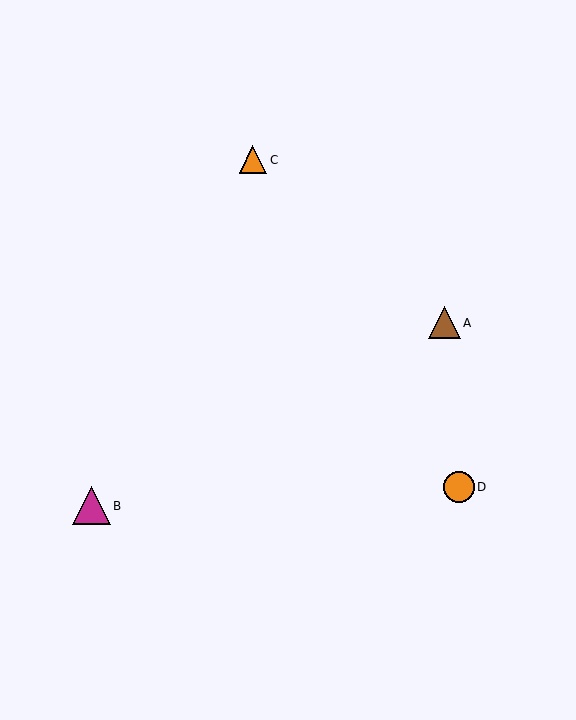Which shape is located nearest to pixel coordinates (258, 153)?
The orange triangle (labeled C) at (253, 160) is nearest to that location.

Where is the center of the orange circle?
The center of the orange circle is at (459, 487).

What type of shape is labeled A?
Shape A is a brown triangle.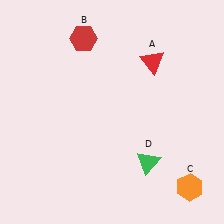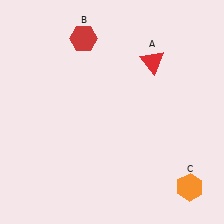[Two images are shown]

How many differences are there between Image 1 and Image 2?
There is 1 difference between the two images.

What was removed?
The green triangle (D) was removed in Image 2.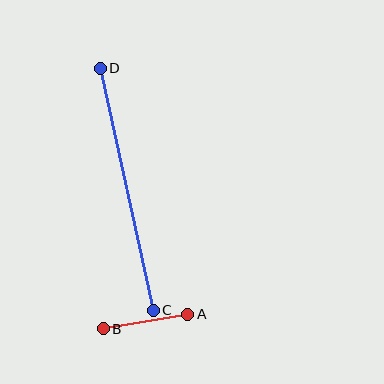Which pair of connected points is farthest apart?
Points C and D are farthest apart.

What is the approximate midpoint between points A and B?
The midpoint is at approximately (145, 321) pixels.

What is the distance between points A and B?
The distance is approximately 86 pixels.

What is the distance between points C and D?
The distance is approximately 248 pixels.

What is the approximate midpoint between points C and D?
The midpoint is at approximately (127, 189) pixels.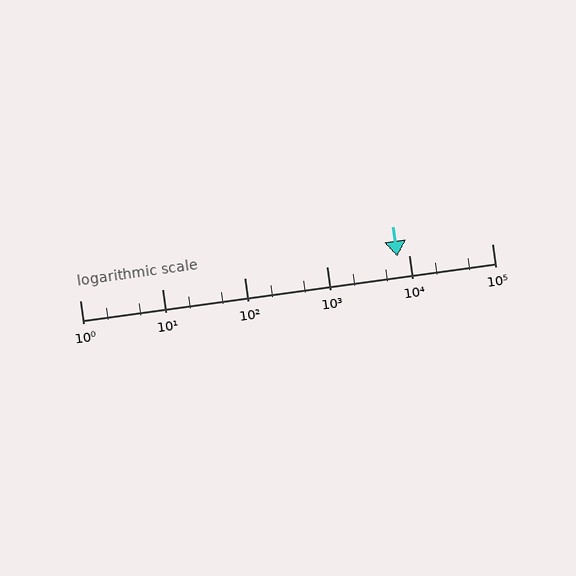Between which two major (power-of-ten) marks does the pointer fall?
The pointer is between 1000 and 10000.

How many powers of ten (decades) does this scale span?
The scale spans 5 decades, from 1 to 100000.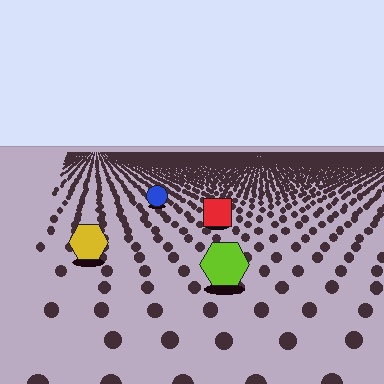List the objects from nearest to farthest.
From nearest to farthest: the lime hexagon, the yellow hexagon, the red square, the blue circle.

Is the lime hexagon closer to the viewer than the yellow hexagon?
Yes. The lime hexagon is closer — you can tell from the texture gradient: the ground texture is coarser near it.